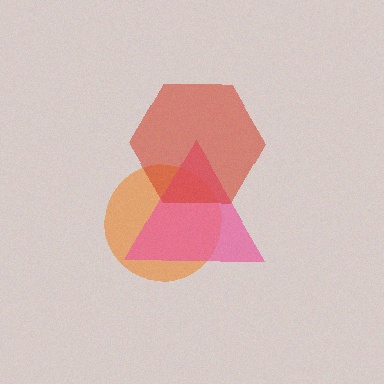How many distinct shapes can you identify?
There are 3 distinct shapes: an orange circle, a pink triangle, a red hexagon.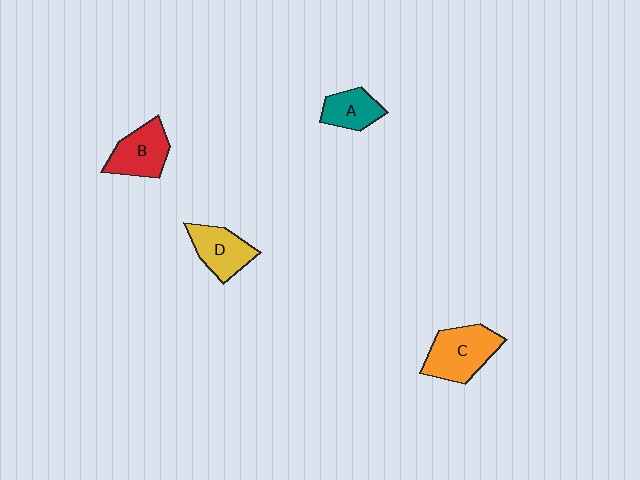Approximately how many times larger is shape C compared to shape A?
Approximately 1.7 times.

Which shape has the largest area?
Shape C (orange).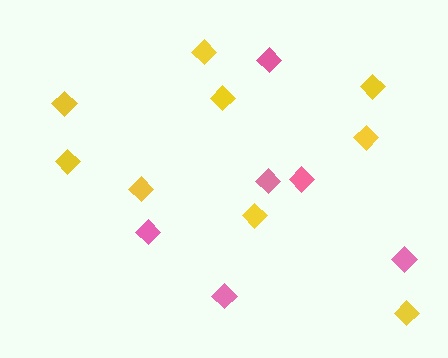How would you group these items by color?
There are 2 groups: one group of yellow diamonds (9) and one group of pink diamonds (6).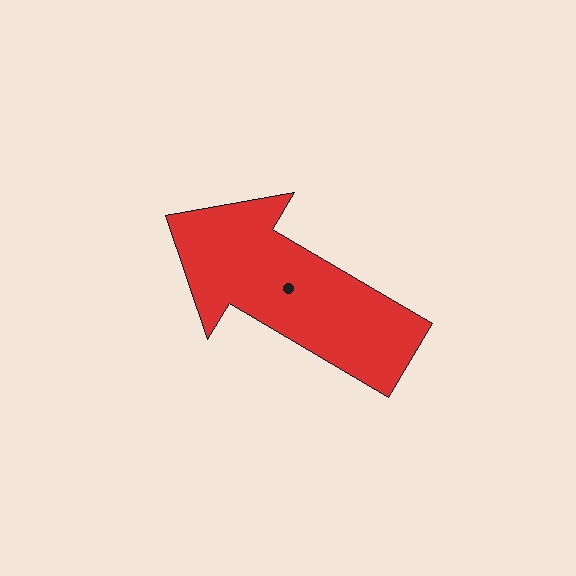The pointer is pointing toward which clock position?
Roughly 10 o'clock.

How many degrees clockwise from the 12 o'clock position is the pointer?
Approximately 301 degrees.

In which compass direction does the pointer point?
Northwest.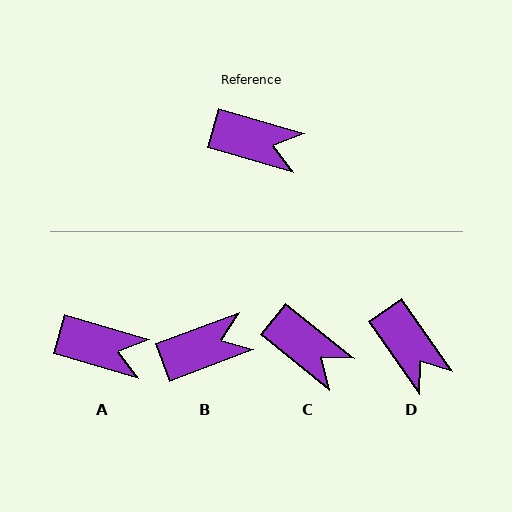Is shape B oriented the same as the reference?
No, it is off by about 37 degrees.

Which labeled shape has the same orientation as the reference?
A.